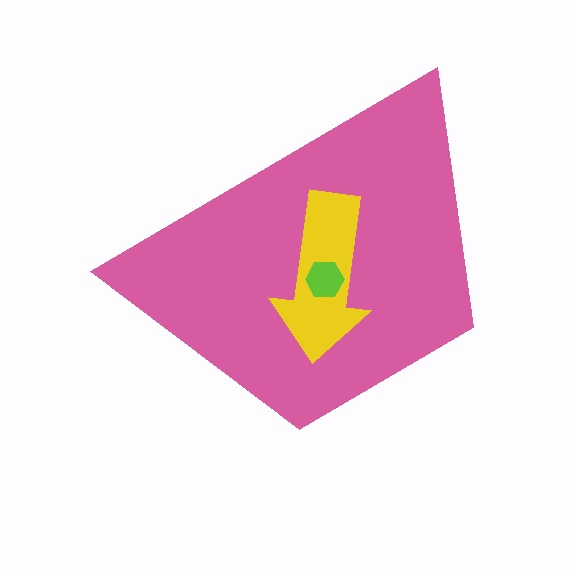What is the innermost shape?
The lime hexagon.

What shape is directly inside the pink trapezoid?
The yellow arrow.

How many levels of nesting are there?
3.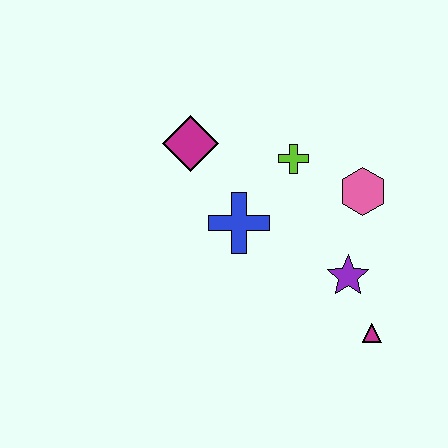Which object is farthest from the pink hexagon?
The magenta diamond is farthest from the pink hexagon.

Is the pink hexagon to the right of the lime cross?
Yes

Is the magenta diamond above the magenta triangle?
Yes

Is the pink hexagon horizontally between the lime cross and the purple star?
No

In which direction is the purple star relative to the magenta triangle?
The purple star is above the magenta triangle.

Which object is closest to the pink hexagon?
The lime cross is closest to the pink hexagon.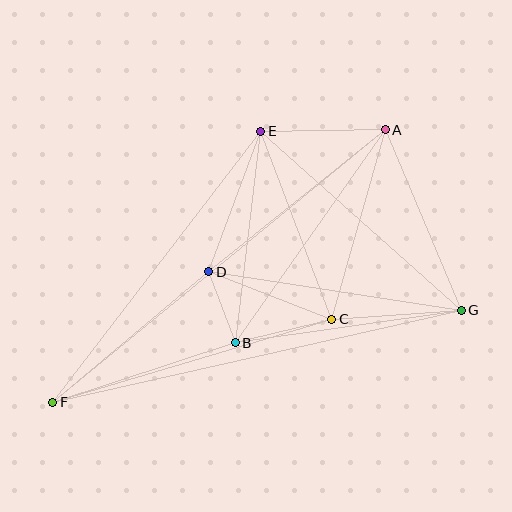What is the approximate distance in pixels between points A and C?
The distance between A and C is approximately 197 pixels.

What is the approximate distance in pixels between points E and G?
The distance between E and G is approximately 269 pixels.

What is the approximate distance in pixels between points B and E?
The distance between B and E is approximately 213 pixels.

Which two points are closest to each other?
Points B and D are closest to each other.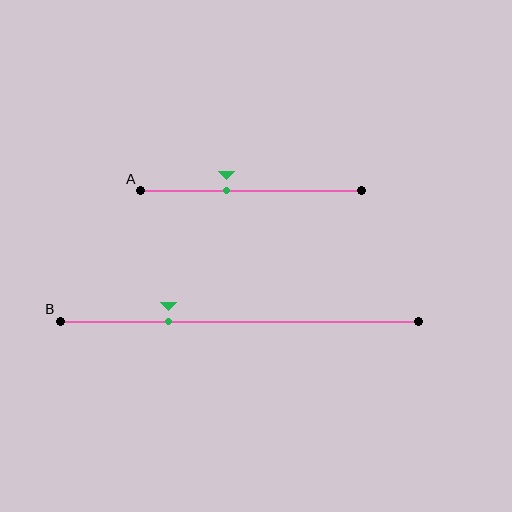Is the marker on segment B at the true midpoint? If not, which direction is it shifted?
No, the marker on segment B is shifted to the left by about 20% of the segment length.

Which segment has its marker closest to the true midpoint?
Segment A has its marker closest to the true midpoint.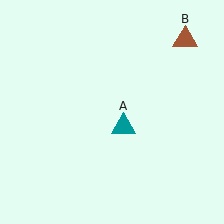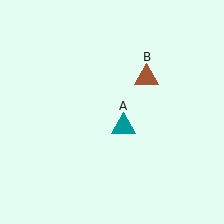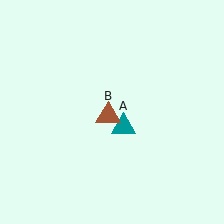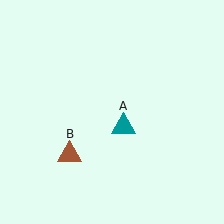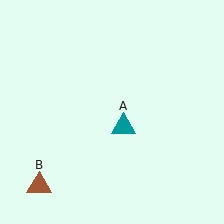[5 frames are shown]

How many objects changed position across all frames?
1 object changed position: brown triangle (object B).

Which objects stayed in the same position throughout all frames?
Teal triangle (object A) remained stationary.